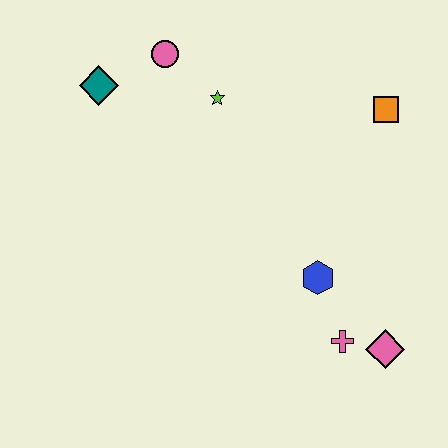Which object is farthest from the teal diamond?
The pink diamond is farthest from the teal diamond.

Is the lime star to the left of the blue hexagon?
Yes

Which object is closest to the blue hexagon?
The pink cross is closest to the blue hexagon.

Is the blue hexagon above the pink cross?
Yes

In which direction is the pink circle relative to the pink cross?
The pink circle is above the pink cross.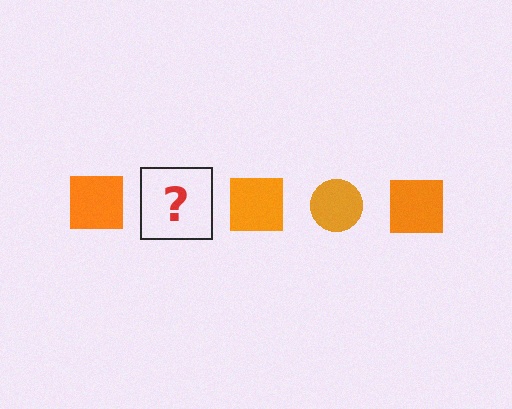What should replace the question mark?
The question mark should be replaced with an orange circle.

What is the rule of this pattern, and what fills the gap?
The rule is that the pattern cycles through square, circle shapes in orange. The gap should be filled with an orange circle.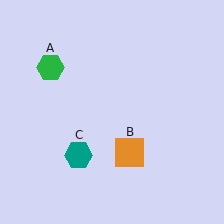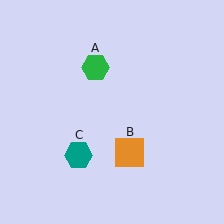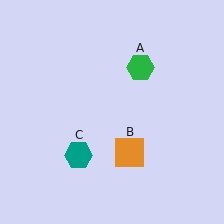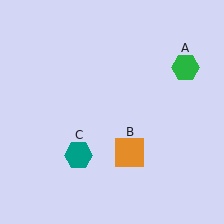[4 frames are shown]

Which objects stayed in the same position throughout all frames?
Orange square (object B) and teal hexagon (object C) remained stationary.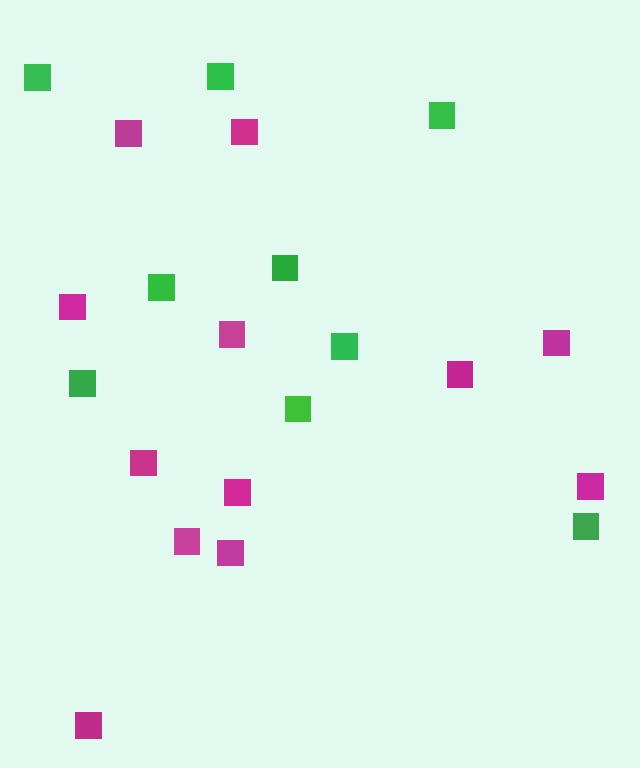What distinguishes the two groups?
There are 2 groups: one group of magenta squares (12) and one group of green squares (9).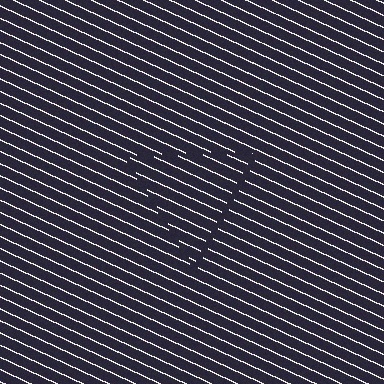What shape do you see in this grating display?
An illusory triangle. The interior of the shape contains the same grating, shifted by half a period — the contour is defined by the phase discontinuity where line-ends from the inner and outer gratings abut.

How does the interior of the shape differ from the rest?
The interior of the shape contains the same grating, shifted by half a period — the contour is defined by the phase discontinuity where line-ends from the inner and outer gratings abut.